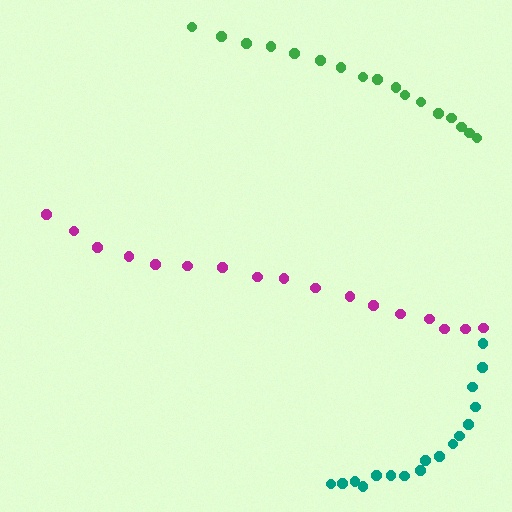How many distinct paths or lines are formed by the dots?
There are 3 distinct paths.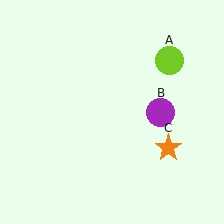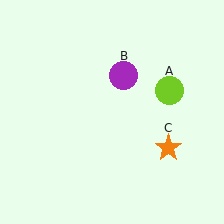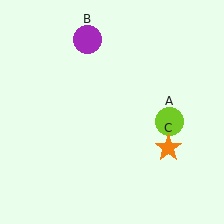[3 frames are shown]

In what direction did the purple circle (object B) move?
The purple circle (object B) moved up and to the left.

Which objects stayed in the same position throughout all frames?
Orange star (object C) remained stationary.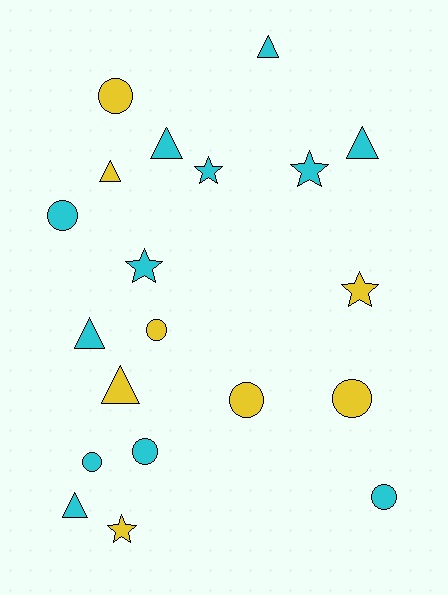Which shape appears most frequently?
Circle, with 8 objects.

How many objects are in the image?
There are 20 objects.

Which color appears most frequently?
Cyan, with 12 objects.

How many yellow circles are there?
There are 4 yellow circles.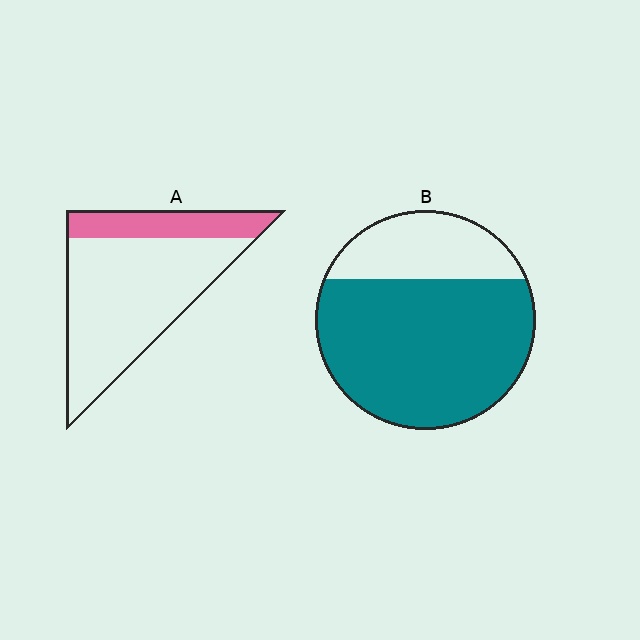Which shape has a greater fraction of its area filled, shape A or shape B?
Shape B.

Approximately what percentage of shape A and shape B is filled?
A is approximately 25% and B is approximately 75%.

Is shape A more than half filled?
No.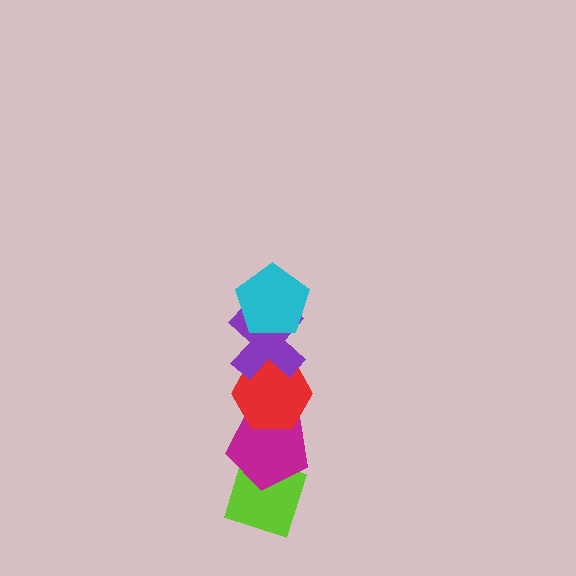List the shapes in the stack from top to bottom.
From top to bottom: the cyan pentagon, the purple cross, the red hexagon, the magenta pentagon, the lime diamond.